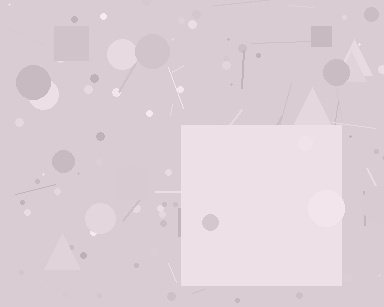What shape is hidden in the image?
A square is hidden in the image.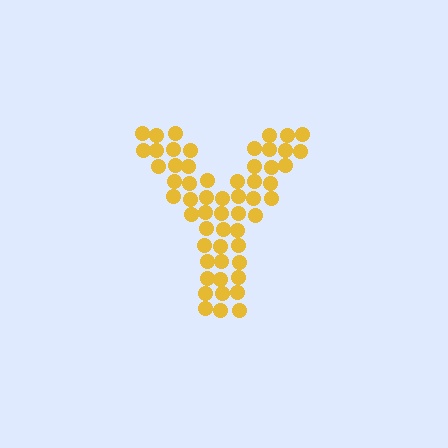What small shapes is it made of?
It is made of small circles.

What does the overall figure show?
The overall figure shows the letter Y.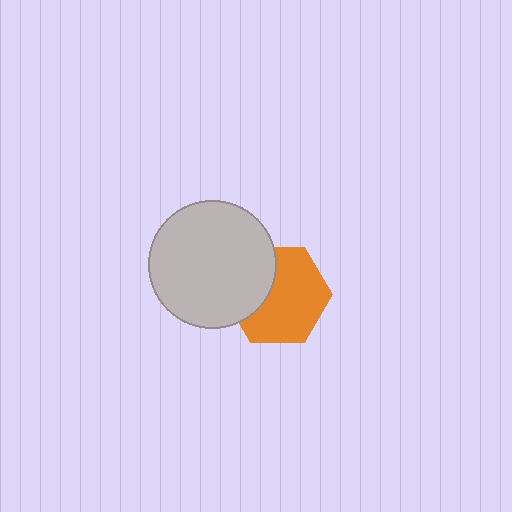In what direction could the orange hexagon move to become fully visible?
The orange hexagon could move right. That would shift it out from behind the light gray circle entirely.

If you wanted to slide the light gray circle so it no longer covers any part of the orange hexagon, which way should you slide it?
Slide it left — that is the most direct way to separate the two shapes.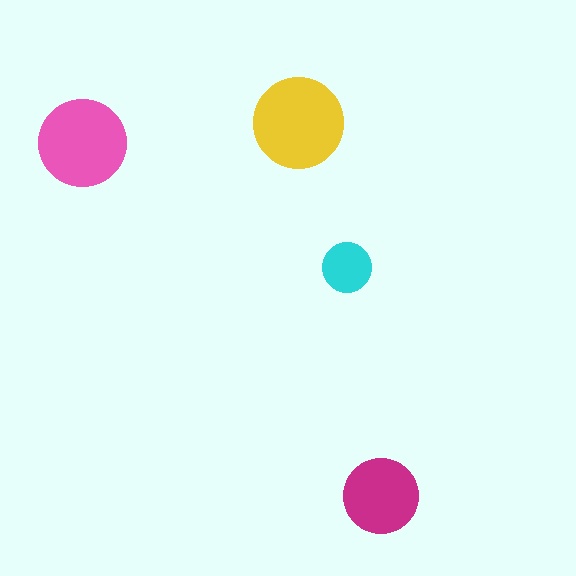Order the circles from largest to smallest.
the yellow one, the pink one, the magenta one, the cyan one.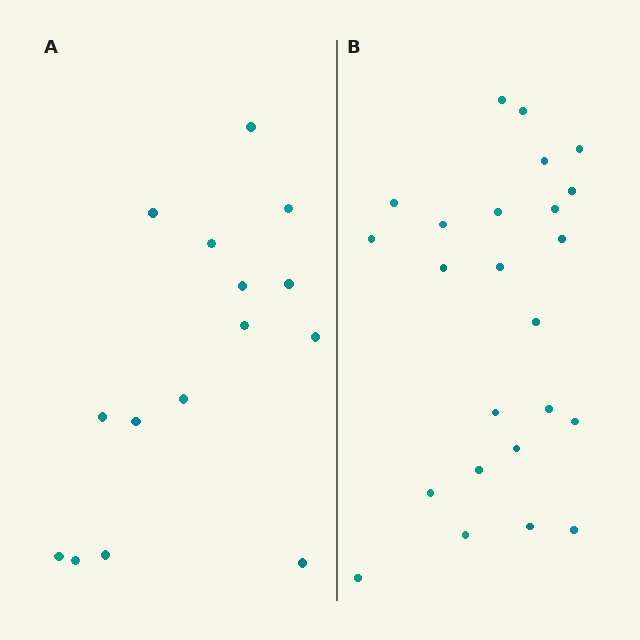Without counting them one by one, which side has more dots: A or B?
Region B (the right region) has more dots.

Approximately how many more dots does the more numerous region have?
Region B has roughly 8 or so more dots than region A.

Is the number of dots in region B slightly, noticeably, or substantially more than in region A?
Region B has substantially more. The ratio is roughly 1.6 to 1.